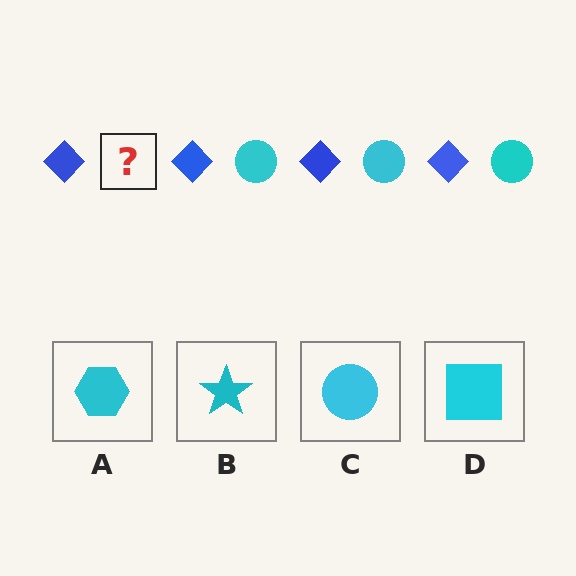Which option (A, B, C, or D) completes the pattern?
C.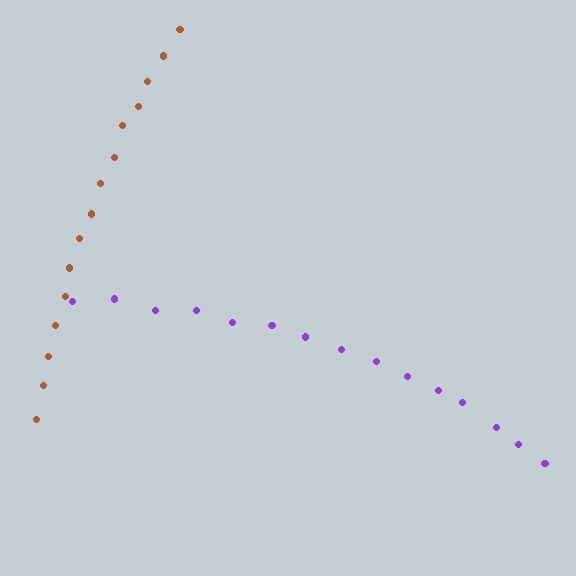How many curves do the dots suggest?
There are 2 distinct paths.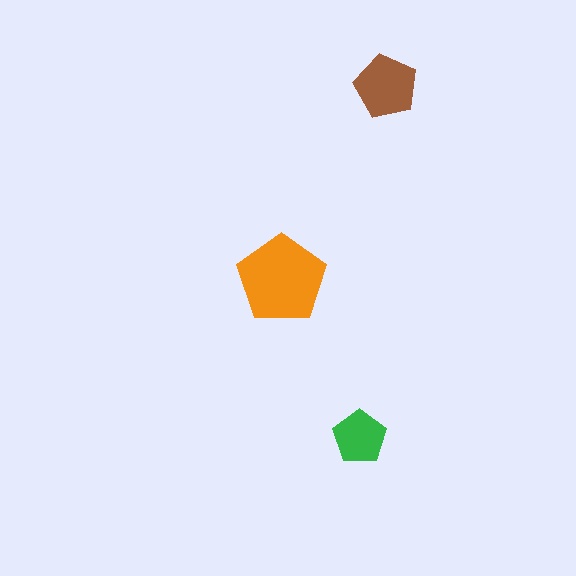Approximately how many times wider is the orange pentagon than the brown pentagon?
About 1.5 times wider.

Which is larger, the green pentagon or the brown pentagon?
The brown one.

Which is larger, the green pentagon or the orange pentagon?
The orange one.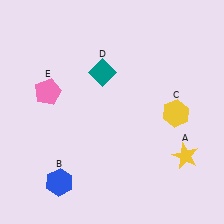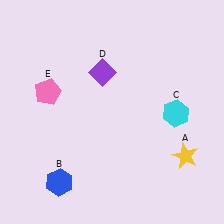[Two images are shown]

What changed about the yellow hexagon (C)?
In Image 1, C is yellow. In Image 2, it changed to cyan.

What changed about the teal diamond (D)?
In Image 1, D is teal. In Image 2, it changed to purple.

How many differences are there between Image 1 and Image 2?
There are 2 differences between the two images.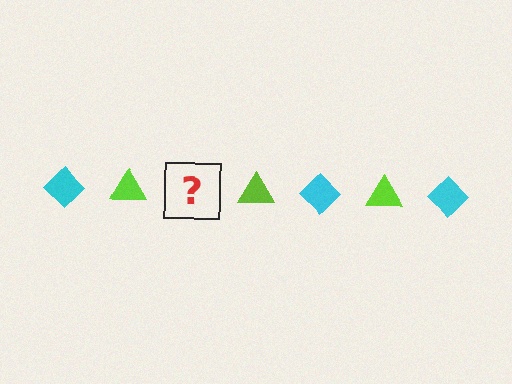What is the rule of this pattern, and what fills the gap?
The rule is that the pattern alternates between cyan diamond and lime triangle. The gap should be filled with a cyan diamond.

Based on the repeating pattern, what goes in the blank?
The blank should be a cyan diamond.